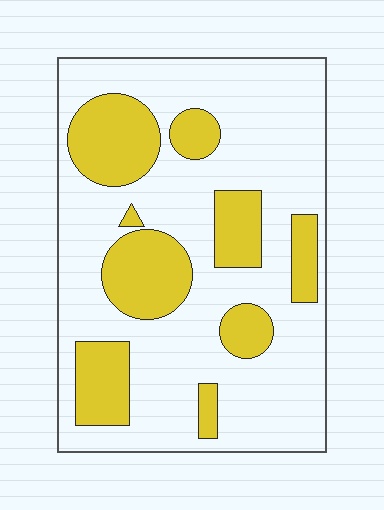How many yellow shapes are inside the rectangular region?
9.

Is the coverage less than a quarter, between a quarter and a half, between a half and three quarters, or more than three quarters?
Between a quarter and a half.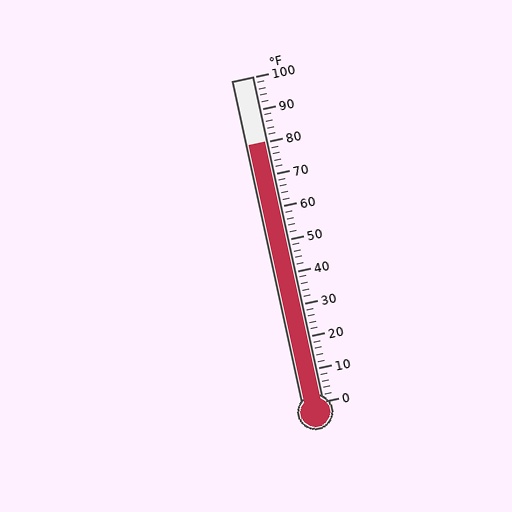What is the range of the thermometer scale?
The thermometer scale ranges from 0°F to 100°F.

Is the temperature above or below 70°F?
The temperature is above 70°F.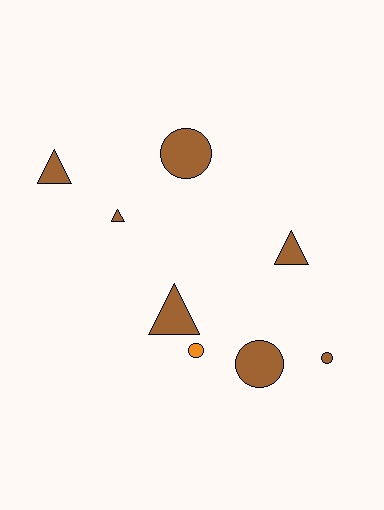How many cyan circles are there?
There are no cyan circles.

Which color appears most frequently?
Brown, with 7 objects.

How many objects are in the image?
There are 8 objects.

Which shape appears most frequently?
Triangle, with 4 objects.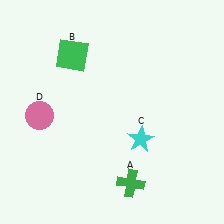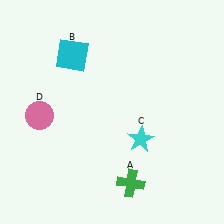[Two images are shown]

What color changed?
The square (B) changed from green in Image 1 to cyan in Image 2.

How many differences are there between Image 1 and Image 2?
There is 1 difference between the two images.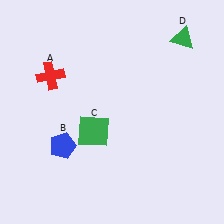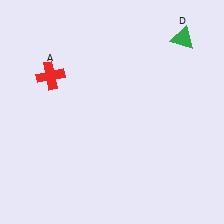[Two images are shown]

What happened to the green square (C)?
The green square (C) was removed in Image 2. It was in the bottom-left area of Image 1.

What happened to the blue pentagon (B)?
The blue pentagon (B) was removed in Image 2. It was in the bottom-left area of Image 1.